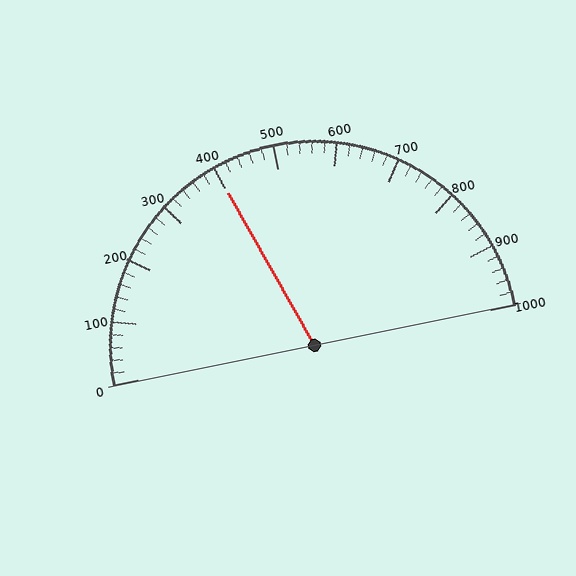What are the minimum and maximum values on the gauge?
The gauge ranges from 0 to 1000.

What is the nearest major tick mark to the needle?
The nearest major tick mark is 400.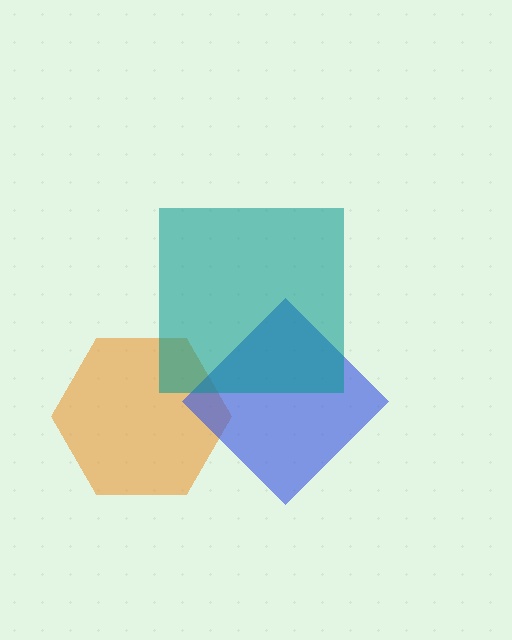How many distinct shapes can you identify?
There are 3 distinct shapes: an orange hexagon, a blue diamond, a teal square.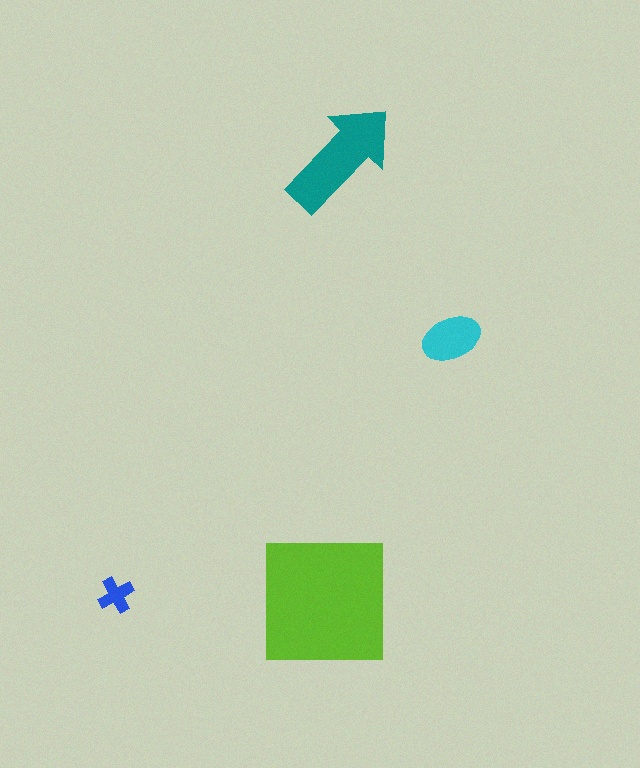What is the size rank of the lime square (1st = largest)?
1st.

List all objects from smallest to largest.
The blue cross, the cyan ellipse, the teal arrow, the lime square.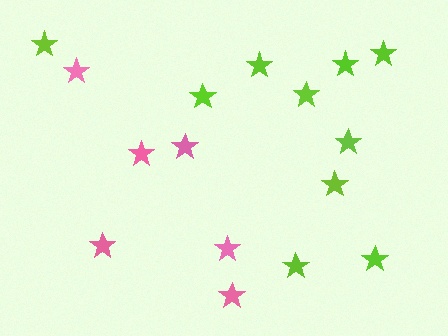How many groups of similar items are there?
There are 2 groups: one group of lime stars (10) and one group of pink stars (6).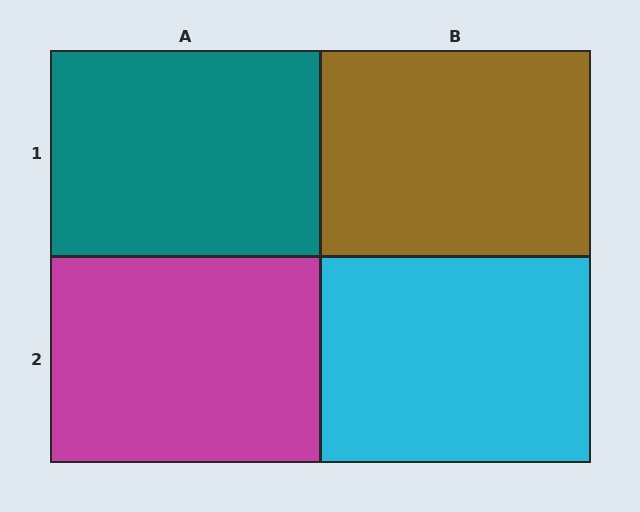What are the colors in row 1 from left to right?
Teal, brown.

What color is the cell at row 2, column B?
Cyan.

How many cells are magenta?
1 cell is magenta.